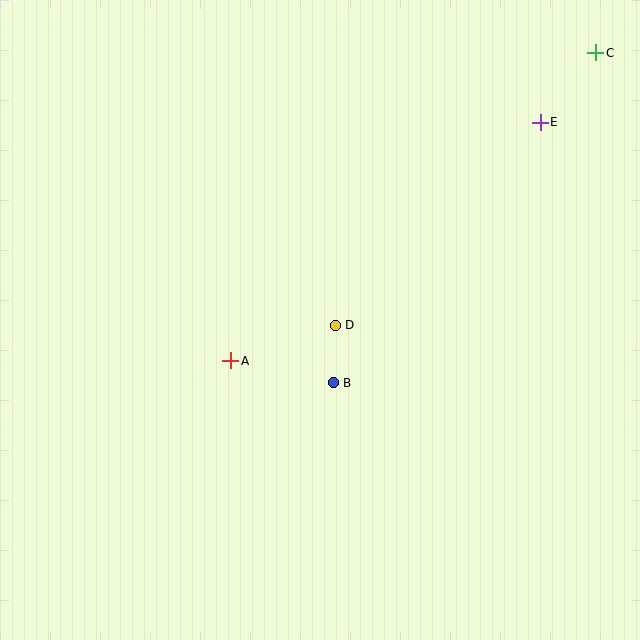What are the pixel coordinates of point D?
Point D is at (335, 325).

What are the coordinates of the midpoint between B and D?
The midpoint between B and D is at (334, 354).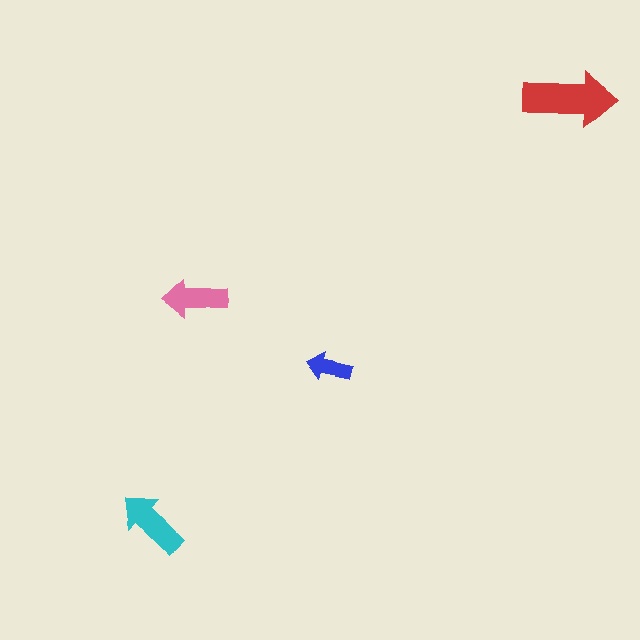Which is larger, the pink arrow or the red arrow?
The red one.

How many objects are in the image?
There are 4 objects in the image.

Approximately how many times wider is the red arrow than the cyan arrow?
About 1.5 times wider.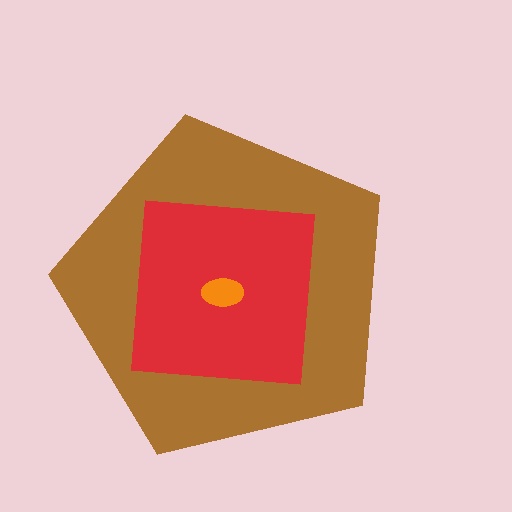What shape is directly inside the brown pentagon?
The red square.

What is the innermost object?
The orange ellipse.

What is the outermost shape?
The brown pentagon.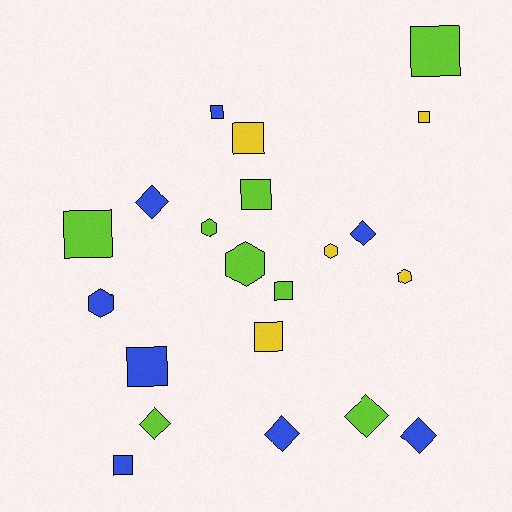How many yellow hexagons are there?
There are 2 yellow hexagons.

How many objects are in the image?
There are 21 objects.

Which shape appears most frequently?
Square, with 10 objects.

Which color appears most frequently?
Blue, with 8 objects.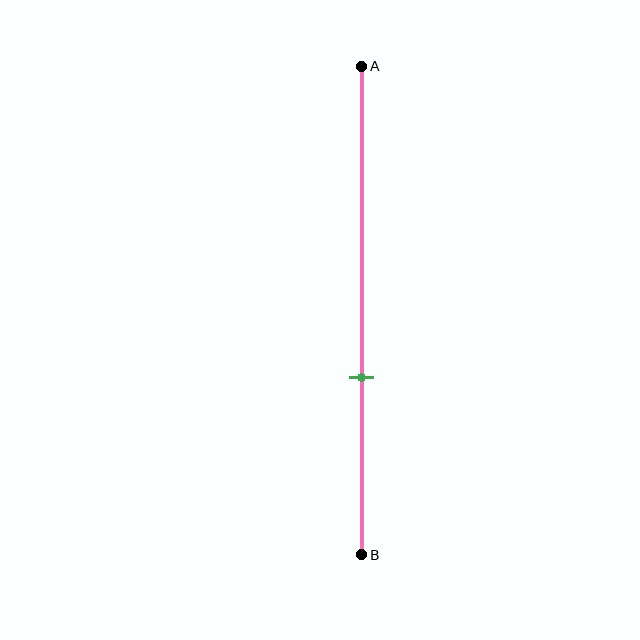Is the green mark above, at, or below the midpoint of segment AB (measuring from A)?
The green mark is below the midpoint of segment AB.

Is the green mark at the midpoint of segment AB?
No, the mark is at about 65% from A, not at the 50% midpoint.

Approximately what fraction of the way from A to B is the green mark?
The green mark is approximately 65% of the way from A to B.